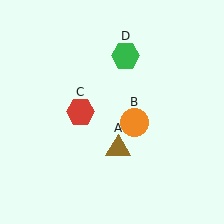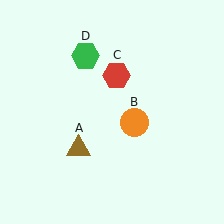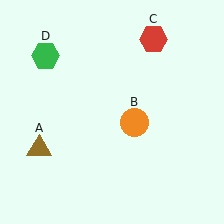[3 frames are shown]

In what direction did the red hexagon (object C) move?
The red hexagon (object C) moved up and to the right.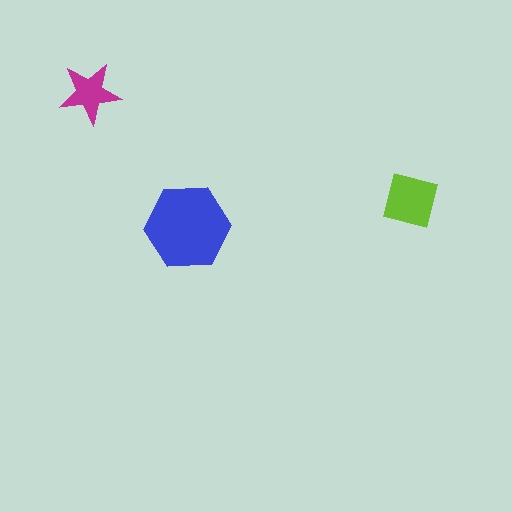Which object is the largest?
The blue hexagon.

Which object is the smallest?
The magenta star.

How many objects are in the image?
There are 3 objects in the image.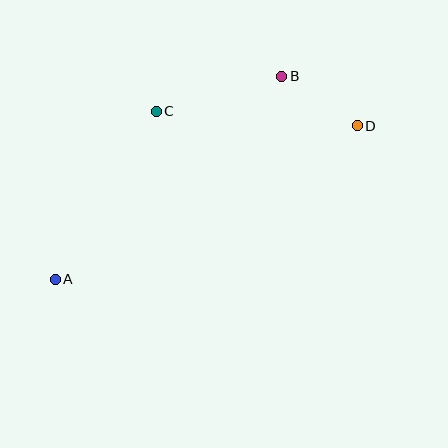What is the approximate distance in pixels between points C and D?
The distance between C and D is approximately 201 pixels.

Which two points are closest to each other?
Points B and D are closest to each other.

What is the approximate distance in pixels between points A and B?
The distance between A and B is approximately 304 pixels.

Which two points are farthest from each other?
Points A and D are farthest from each other.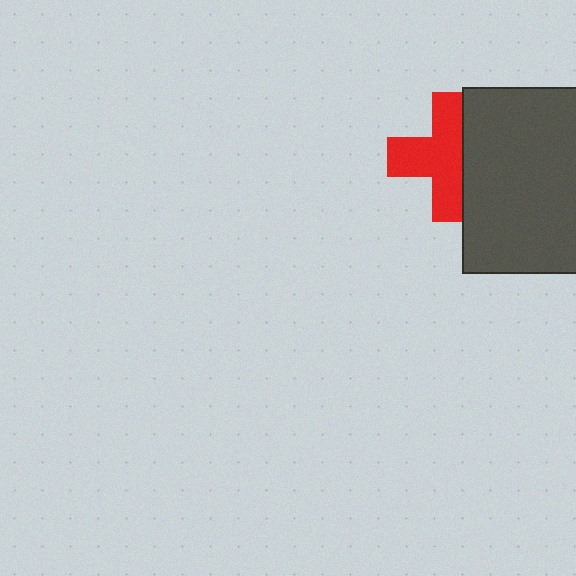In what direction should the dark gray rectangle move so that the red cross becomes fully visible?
The dark gray rectangle should move right. That is the shortest direction to clear the overlap and leave the red cross fully visible.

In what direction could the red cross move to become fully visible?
The red cross could move left. That would shift it out from behind the dark gray rectangle entirely.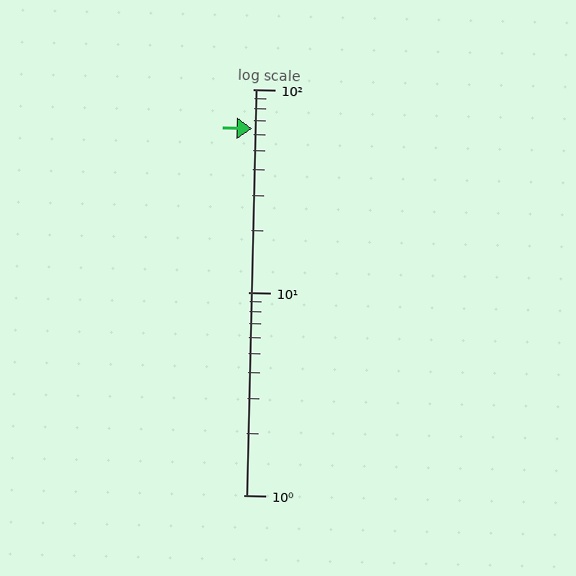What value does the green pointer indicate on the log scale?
The pointer indicates approximately 64.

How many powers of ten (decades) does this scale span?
The scale spans 2 decades, from 1 to 100.